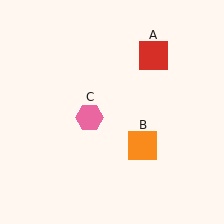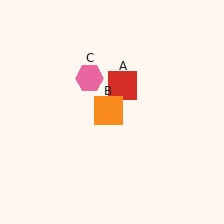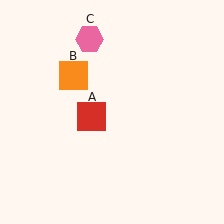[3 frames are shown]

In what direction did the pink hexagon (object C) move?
The pink hexagon (object C) moved up.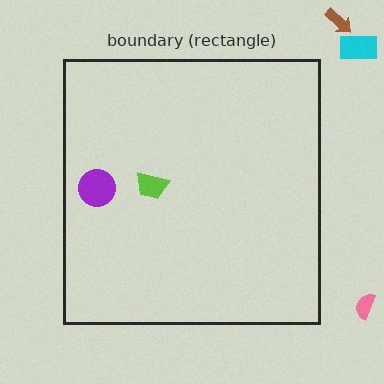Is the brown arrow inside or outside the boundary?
Outside.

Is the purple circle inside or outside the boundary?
Inside.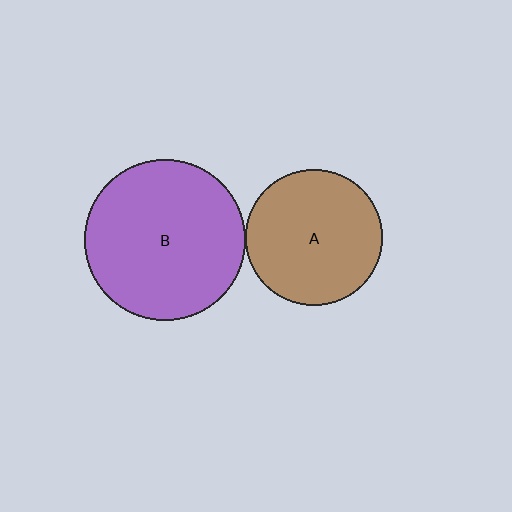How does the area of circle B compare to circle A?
Approximately 1.4 times.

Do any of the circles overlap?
No, none of the circles overlap.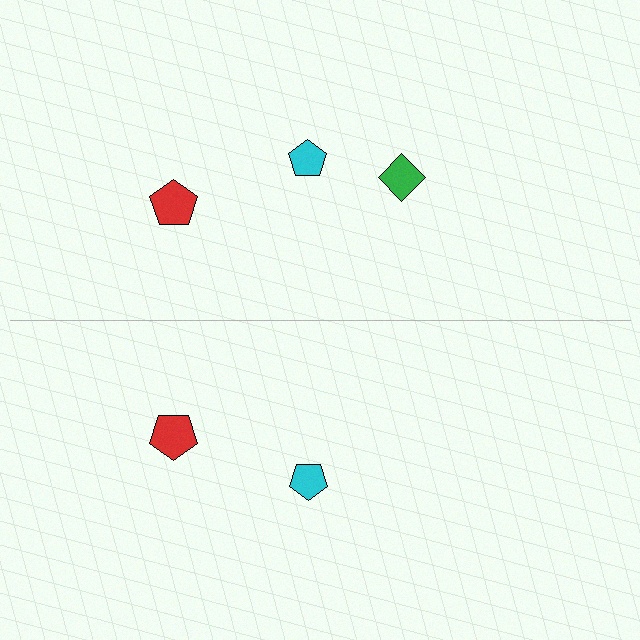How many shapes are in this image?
There are 5 shapes in this image.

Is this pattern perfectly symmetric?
No, the pattern is not perfectly symmetric. A green diamond is missing from the bottom side.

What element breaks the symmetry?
A green diamond is missing from the bottom side.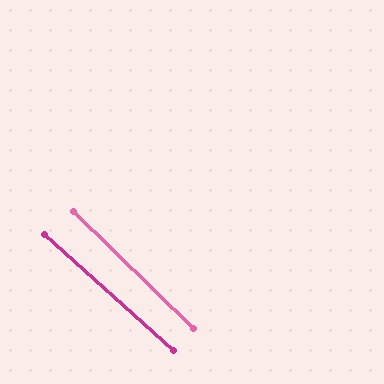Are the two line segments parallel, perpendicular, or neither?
Parallel — their directions differ by only 1.9°.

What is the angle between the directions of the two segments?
Approximately 2 degrees.